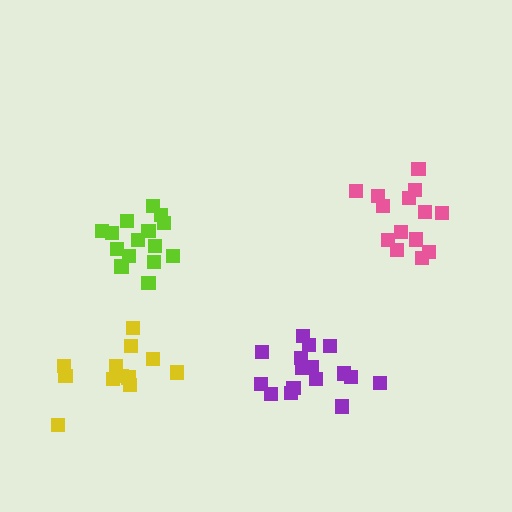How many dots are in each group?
Group 1: 13 dots, Group 2: 15 dots, Group 3: 16 dots, Group 4: 14 dots (58 total).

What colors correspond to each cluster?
The clusters are colored: yellow, lime, purple, pink.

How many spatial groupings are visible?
There are 4 spatial groupings.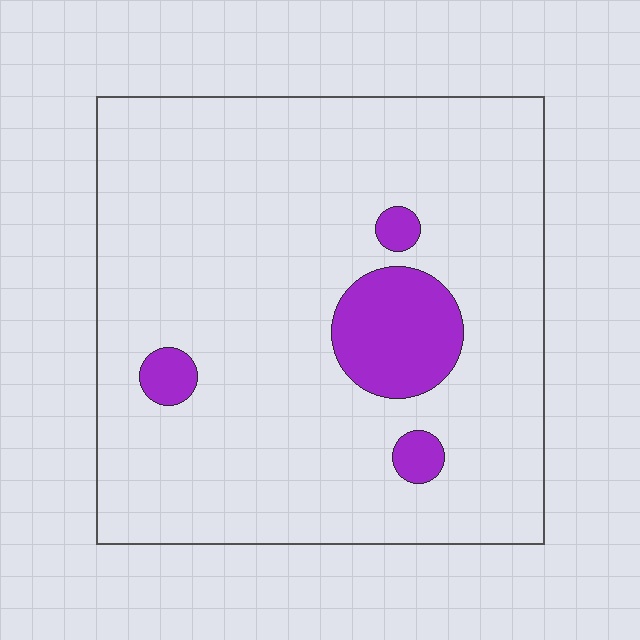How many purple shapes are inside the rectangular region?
4.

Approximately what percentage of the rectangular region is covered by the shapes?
Approximately 10%.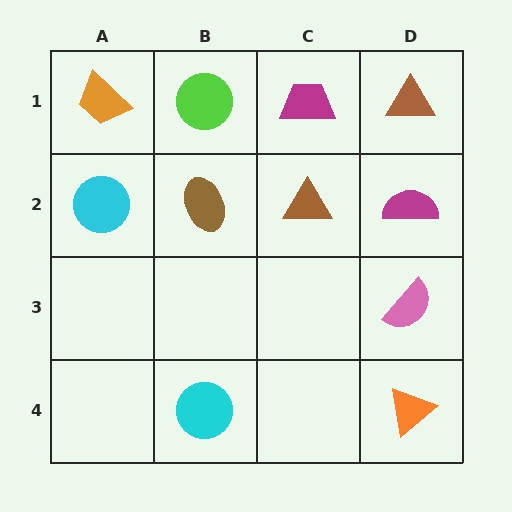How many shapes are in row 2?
4 shapes.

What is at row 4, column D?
An orange triangle.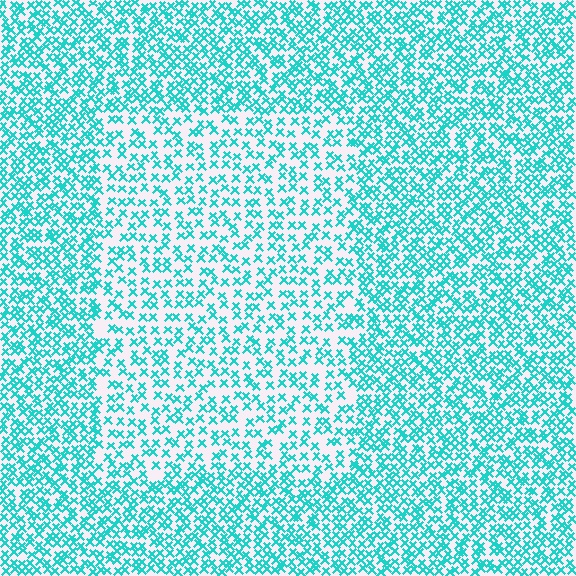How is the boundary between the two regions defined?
The boundary is defined by a change in element density (approximately 1.7x ratio). All elements are the same color, size, and shape.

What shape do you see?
I see a rectangle.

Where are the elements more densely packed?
The elements are more densely packed outside the rectangle boundary.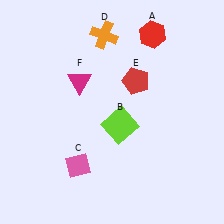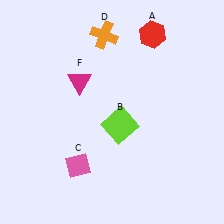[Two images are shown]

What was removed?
The red pentagon (E) was removed in Image 2.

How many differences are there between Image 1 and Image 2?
There is 1 difference between the two images.